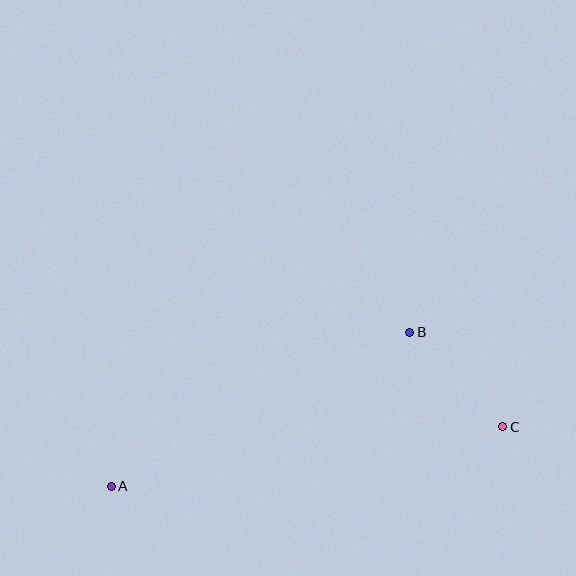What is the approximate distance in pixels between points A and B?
The distance between A and B is approximately 336 pixels.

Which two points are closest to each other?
Points B and C are closest to each other.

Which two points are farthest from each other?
Points A and C are farthest from each other.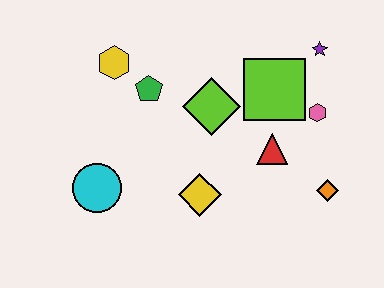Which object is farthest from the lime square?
The cyan circle is farthest from the lime square.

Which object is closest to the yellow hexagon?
The green pentagon is closest to the yellow hexagon.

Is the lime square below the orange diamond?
No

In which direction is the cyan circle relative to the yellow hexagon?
The cyan circle is below the yellow hexagon.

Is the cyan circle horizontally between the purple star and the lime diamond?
No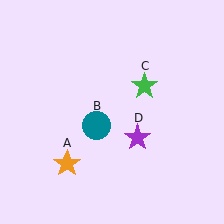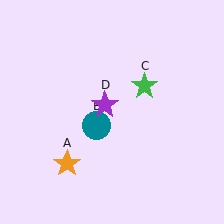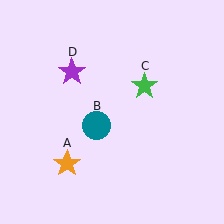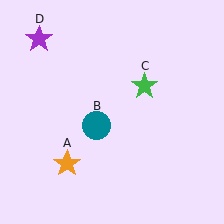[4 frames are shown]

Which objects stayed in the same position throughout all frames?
Orange star (object A) and teal circle (object B) and green star (object C) remained stationary.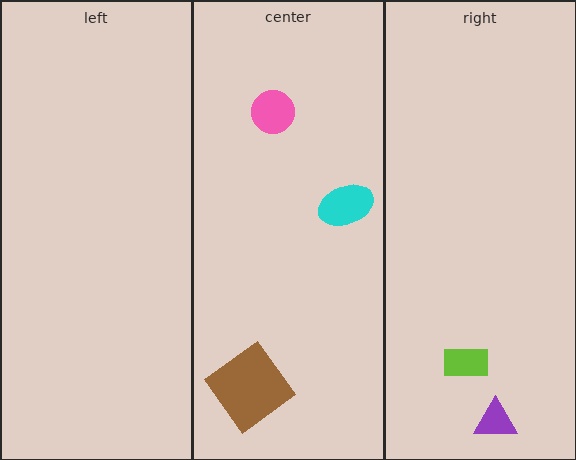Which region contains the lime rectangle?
The right region.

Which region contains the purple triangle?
The right region.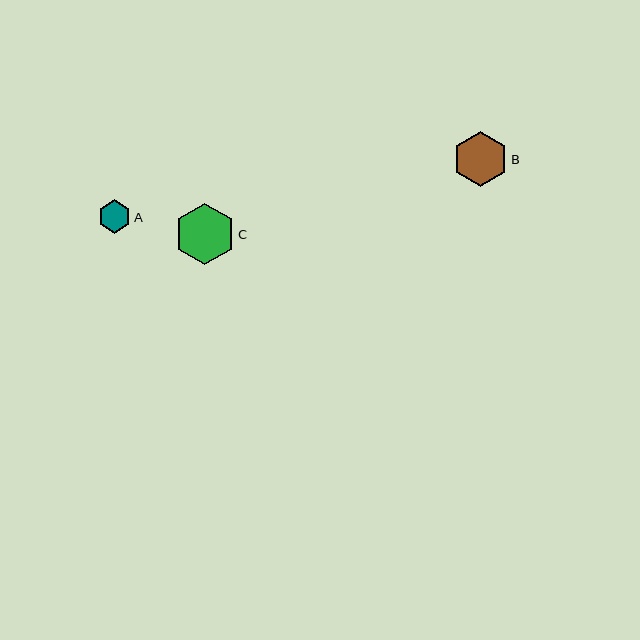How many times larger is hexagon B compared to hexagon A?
Hexagon B is approximately 1.7 times the size of hexagon A.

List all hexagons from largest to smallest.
From largest to smallest: C, B, A.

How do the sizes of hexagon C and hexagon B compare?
Hexagon C and hexagon B are approximately the same size.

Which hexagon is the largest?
Hexagon C is the largest with a size of approximately 61 pixels.